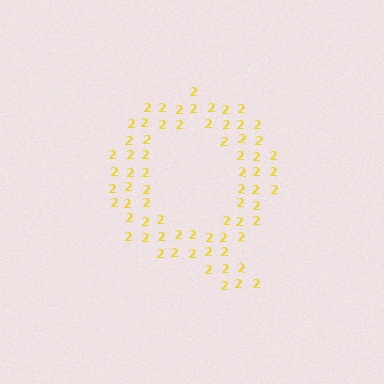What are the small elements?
The small elements are digit 2's.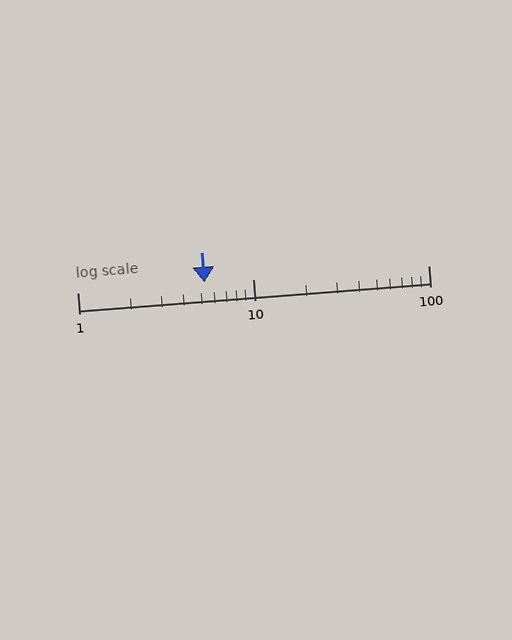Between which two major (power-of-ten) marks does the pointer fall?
The pointer is between 1 and 10.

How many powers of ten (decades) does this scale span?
The scale spans 2 decades, from 1 to 100.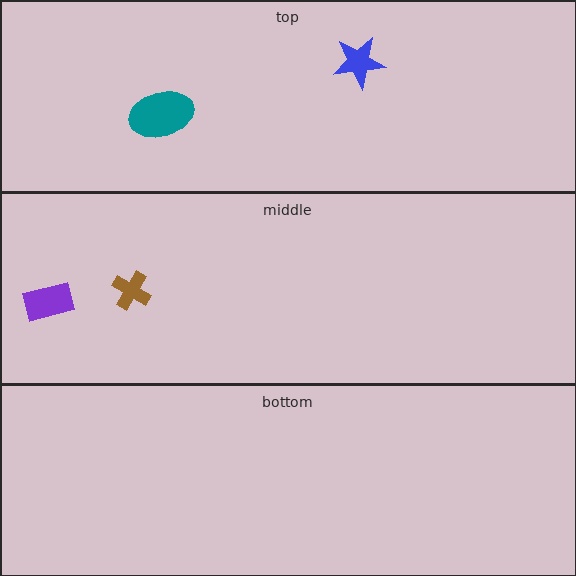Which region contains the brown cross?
The middle region.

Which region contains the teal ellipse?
The top region.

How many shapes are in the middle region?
2.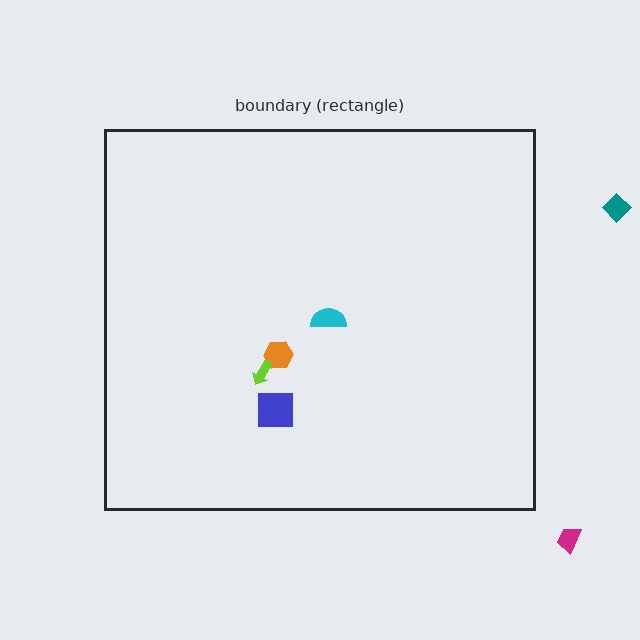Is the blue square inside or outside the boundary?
Inside.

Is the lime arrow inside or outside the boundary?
Inside.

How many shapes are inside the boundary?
4 inside, 2 outside.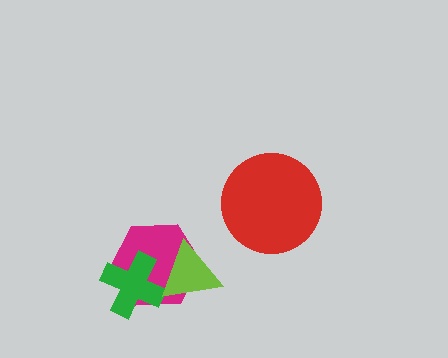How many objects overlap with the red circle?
0 objects overlap with the red circle.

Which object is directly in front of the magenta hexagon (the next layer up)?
The green cross is directly in front of the magenta hexagon.